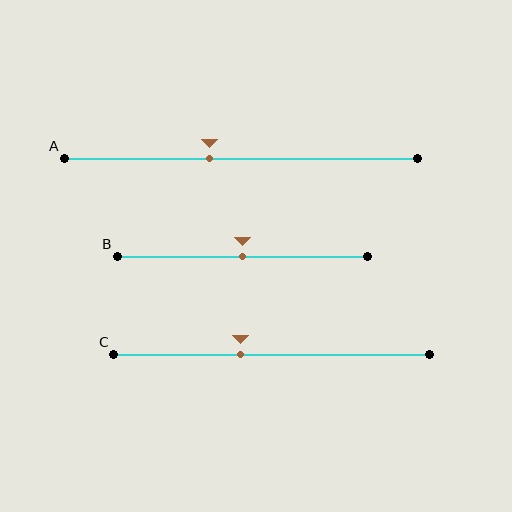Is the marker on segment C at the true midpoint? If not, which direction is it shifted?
No, the marker on segment C is shifted to the left by about 10% of the segment length.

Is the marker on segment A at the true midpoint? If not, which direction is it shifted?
No, the marker on segment A is shifted to the left by about 9% of the segment length.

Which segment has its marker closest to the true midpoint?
Segment B has its marker closest to the true midpoint.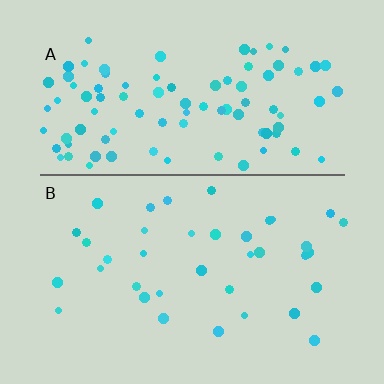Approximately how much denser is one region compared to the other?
Approximately 2.6× — region A over region B.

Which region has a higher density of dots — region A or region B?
A (the top).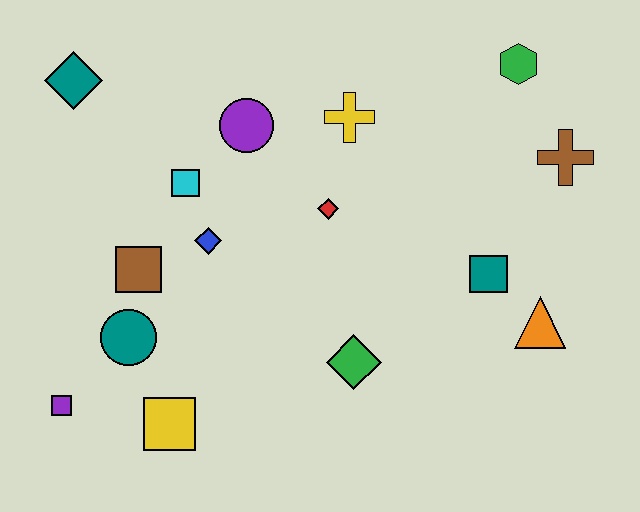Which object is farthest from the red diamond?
The purple square is farthest from the red diamond.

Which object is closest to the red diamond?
The yellow cross is closest to the red diamond.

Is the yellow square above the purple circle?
No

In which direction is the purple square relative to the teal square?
The purple square is to the left of the teal square.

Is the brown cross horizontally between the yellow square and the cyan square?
No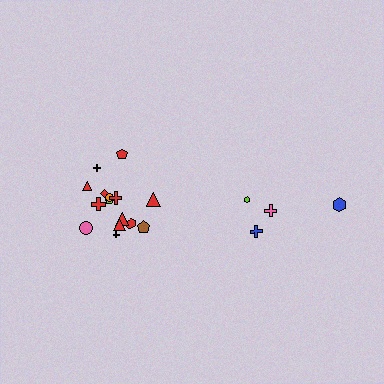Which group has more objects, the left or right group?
The left group.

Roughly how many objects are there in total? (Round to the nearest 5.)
Roughly 20 objects in total.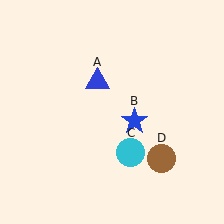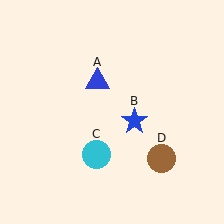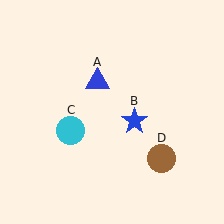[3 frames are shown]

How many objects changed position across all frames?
1 object changed position: cyan circle (object C).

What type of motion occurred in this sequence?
The cyan circle (object C) rotated clockwise around the center of the scene.